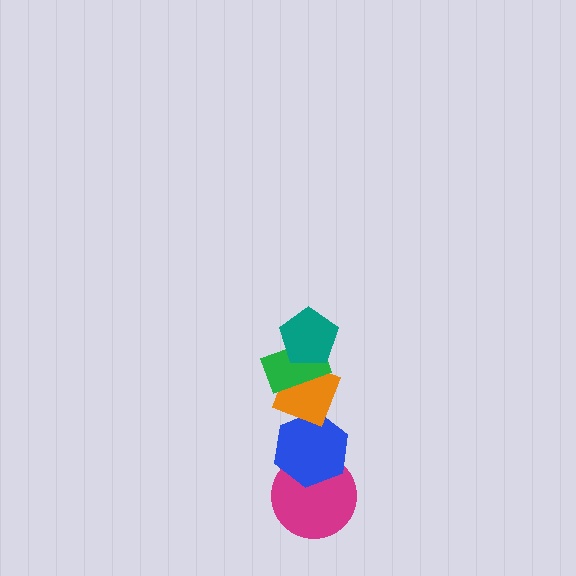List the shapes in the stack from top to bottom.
From top to bottom: the teal pentagon, the green rectangle, the orange diamond, the blue hexagon, the magenta circle.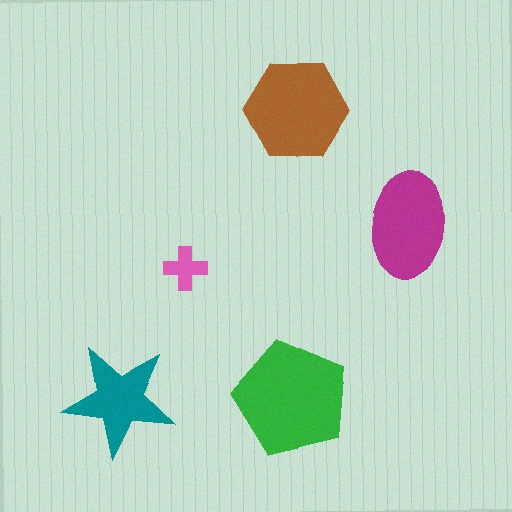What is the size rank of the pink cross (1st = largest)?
5th.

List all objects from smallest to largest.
The pink cross, the teal star, the magenta ellipse, the brown hexagon, the green pentagon.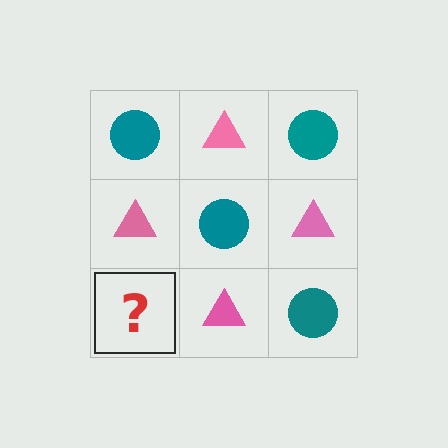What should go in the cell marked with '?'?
The missing cell should contain a teal circle.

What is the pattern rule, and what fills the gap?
The rule is that it alternates teal circle and pink triangle in a checkerboard pattern. The gap should be filled with a teal circle.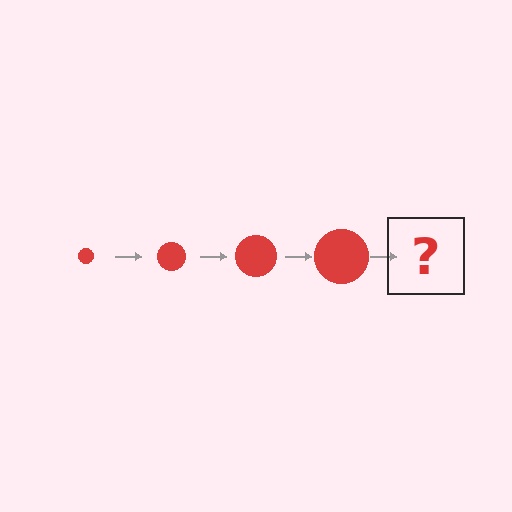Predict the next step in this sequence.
The next step is a red circle, larger than the previous one.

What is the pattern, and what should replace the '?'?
The pattern is that the circle gets progressively larger each step. The '?' should be a red circle, larger than the previous one.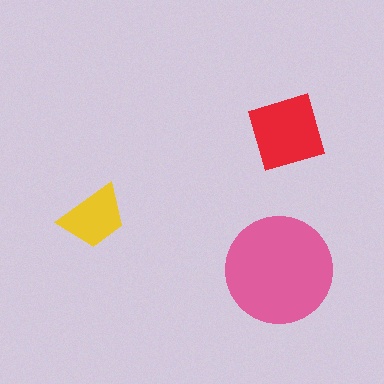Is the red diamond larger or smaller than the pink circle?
Smaller.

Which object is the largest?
The pink circle.